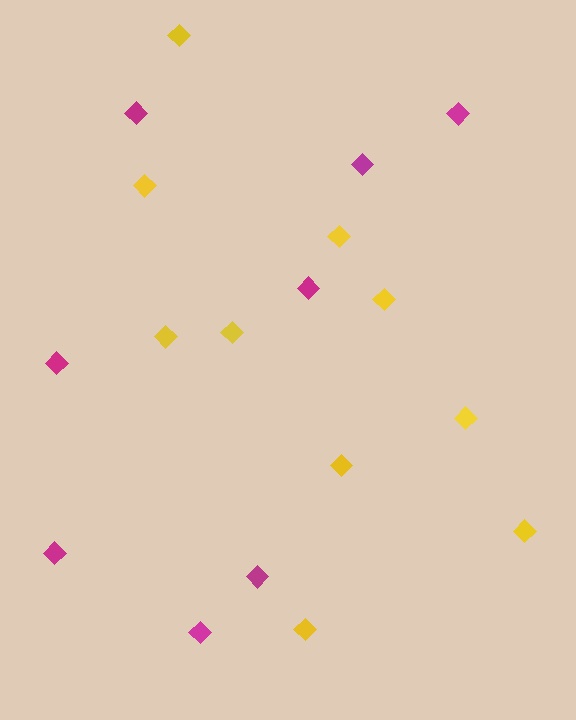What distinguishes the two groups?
There are 2 groups: one group of yellow diamonds (10) and one group of magenta diamonds (8).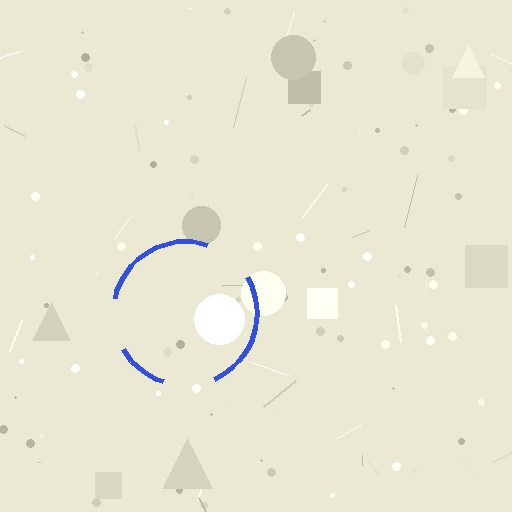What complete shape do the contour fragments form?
The contour fragments form a circle.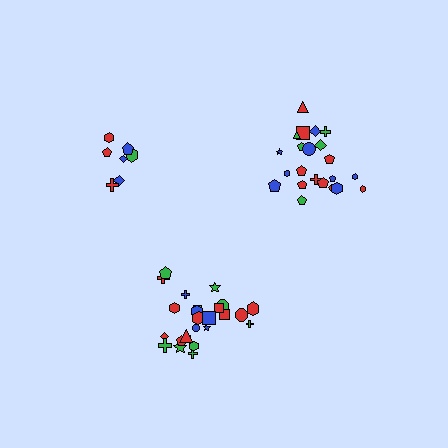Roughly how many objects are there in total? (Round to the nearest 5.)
Roughly 55 objects in total.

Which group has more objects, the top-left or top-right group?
The top-right group.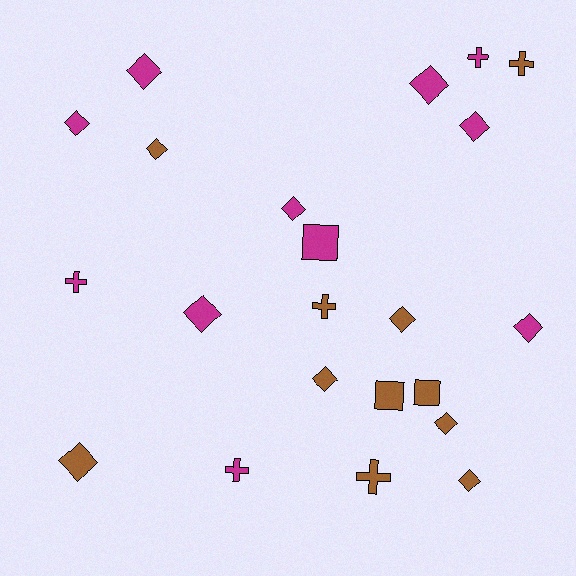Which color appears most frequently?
Brown, with 11 objects.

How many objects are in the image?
There are 22 objects.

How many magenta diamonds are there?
There are 7 magenta diamonds.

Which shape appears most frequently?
Diamond, with 13 objects.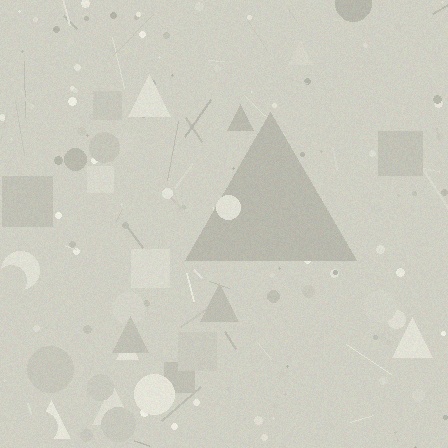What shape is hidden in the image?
A triangle is hidden in the image.